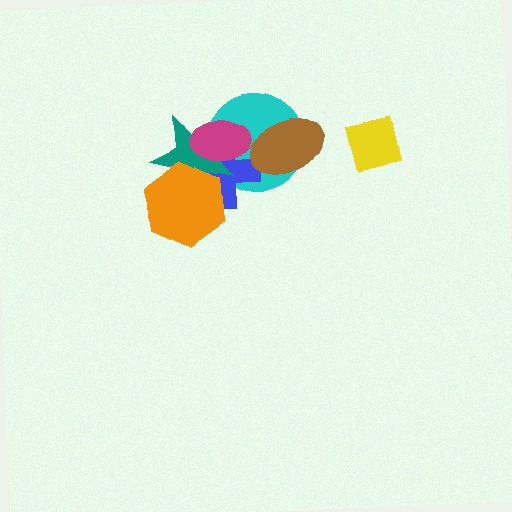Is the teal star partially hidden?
Yes, it is partially covered by another shape.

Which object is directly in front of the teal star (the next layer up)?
The magenta ellipse is directly in front of the teal star.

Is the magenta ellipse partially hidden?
No, no other shape covers it.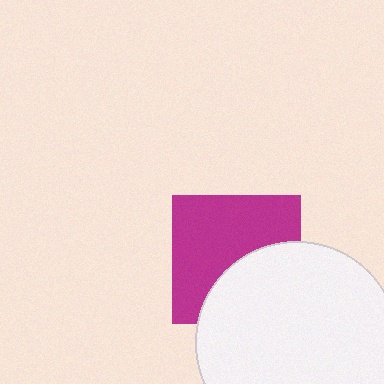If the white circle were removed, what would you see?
You would see the complete magenta square.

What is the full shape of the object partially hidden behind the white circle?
The partially hidden object is a magenta square.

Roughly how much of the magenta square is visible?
About half of it is visible (roughly 61%).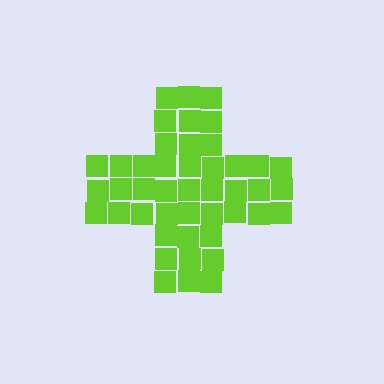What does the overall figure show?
The overall figure shows a cross.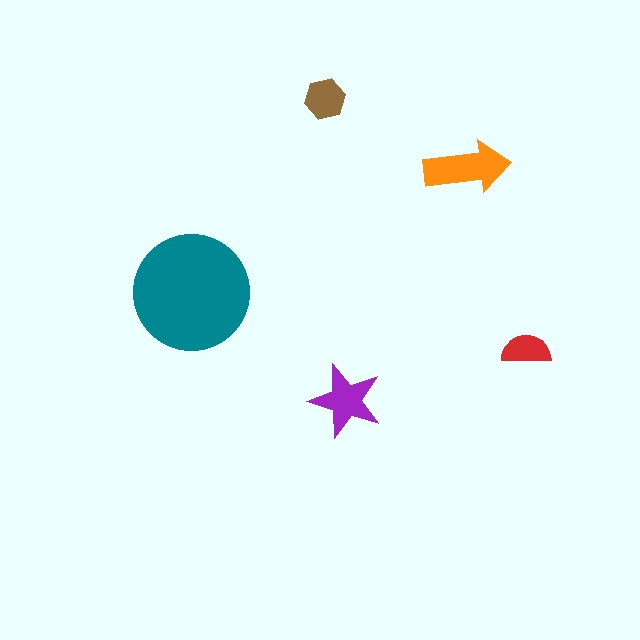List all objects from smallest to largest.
The red semicircle, the brown hexagon, the purple star, the orange arrow, the teal circle.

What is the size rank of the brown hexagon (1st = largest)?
4th.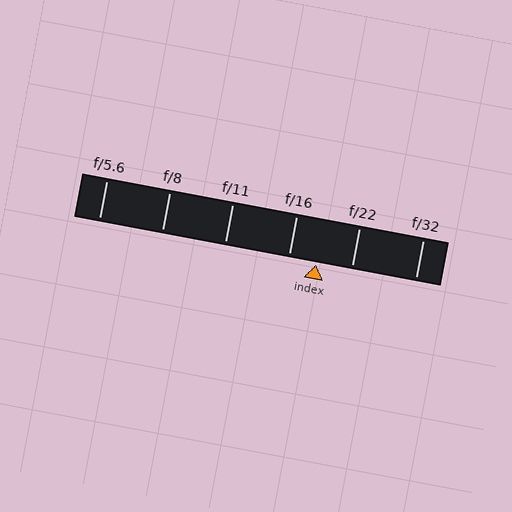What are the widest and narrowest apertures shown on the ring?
The widest aperture shown is f/5.6 and the narrowest is f/32.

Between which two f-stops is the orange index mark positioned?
The index mark is between f/16 and f/22.